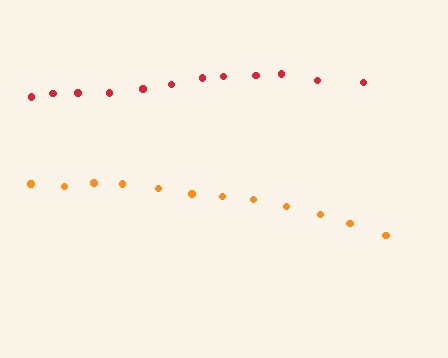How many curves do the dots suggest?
There are 2 distinct paths.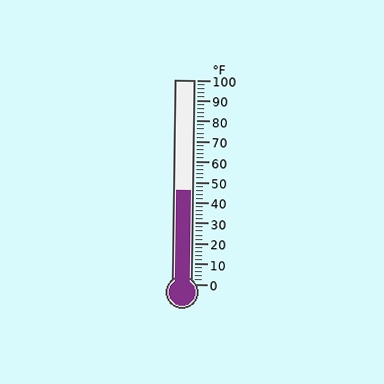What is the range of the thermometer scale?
The thermometer scale ranges from 0°F to 100°F.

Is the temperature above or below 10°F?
The temperature is above 10°F.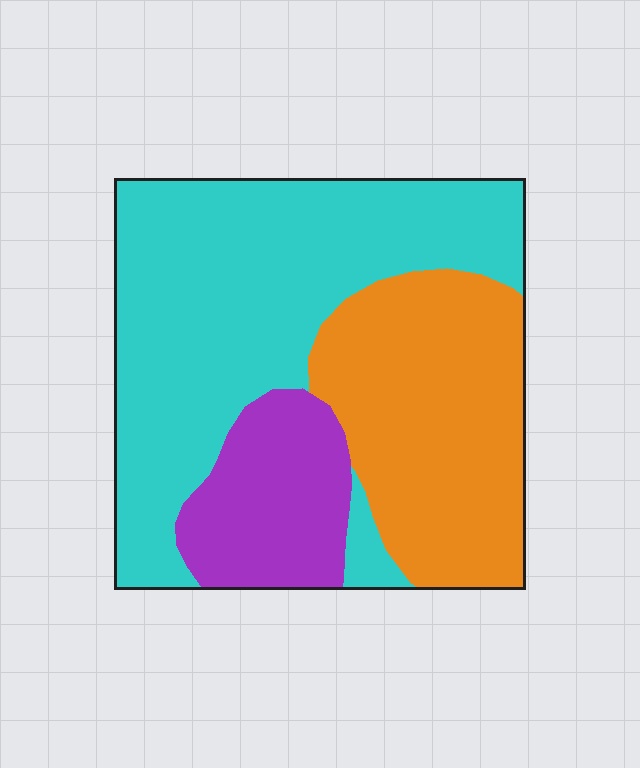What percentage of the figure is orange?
Orange covers 32% of the figure.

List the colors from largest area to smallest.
From largest to smallest: cyan, orange, purple.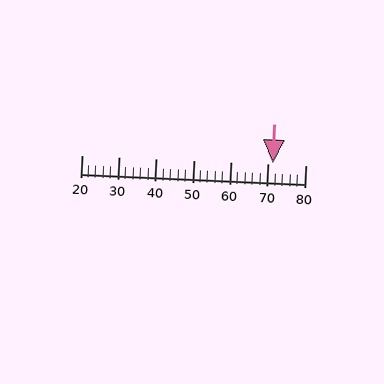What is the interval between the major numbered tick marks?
The major tick marks are spaced 10 units apart.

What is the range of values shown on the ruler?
The ruler shows values from 20 to 80.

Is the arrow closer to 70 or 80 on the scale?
The arrow is closer to 70.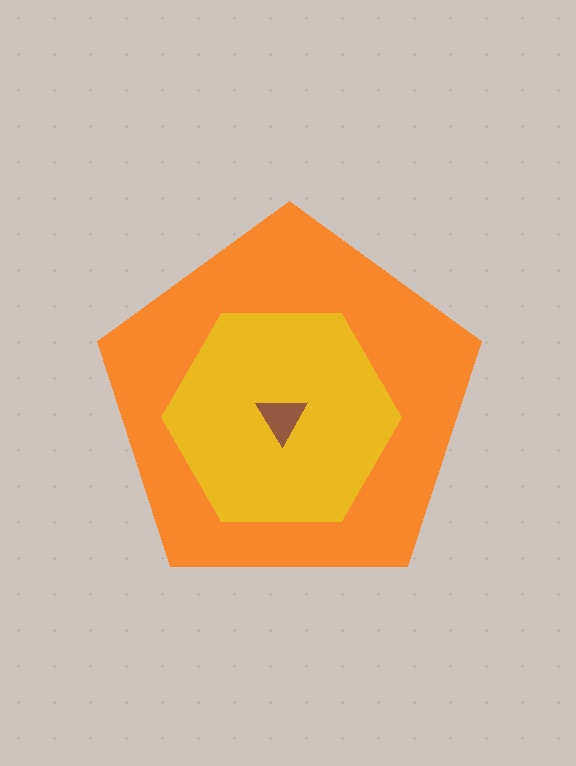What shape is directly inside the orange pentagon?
The yellow hexagon.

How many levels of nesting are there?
3.